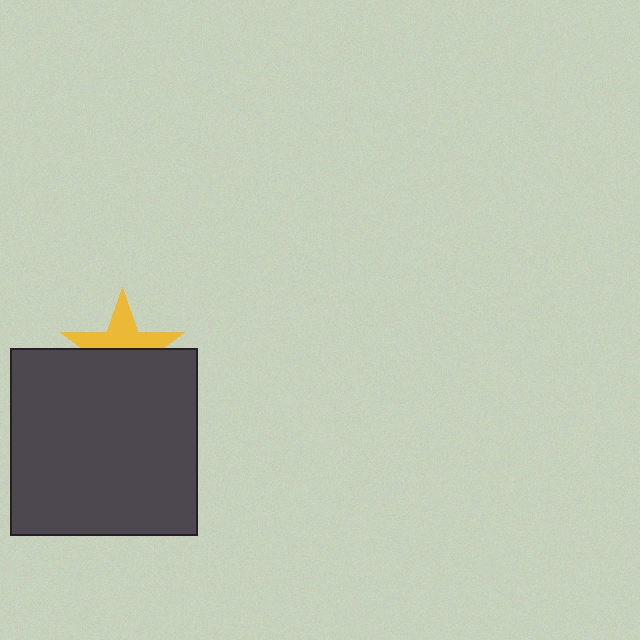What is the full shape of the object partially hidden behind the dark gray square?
The partially hidden object is a yellow star.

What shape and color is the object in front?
The object in front is a dark gray square.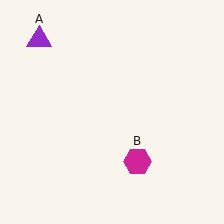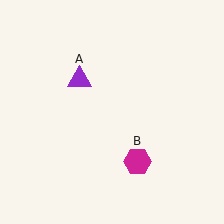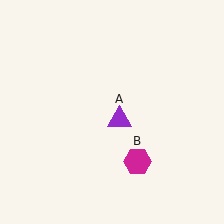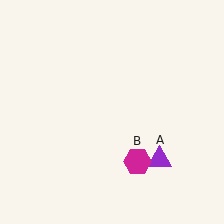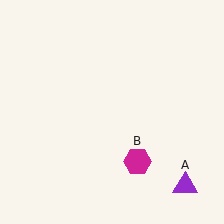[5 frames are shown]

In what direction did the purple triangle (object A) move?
The purple triangle (object A) moved down and to the right.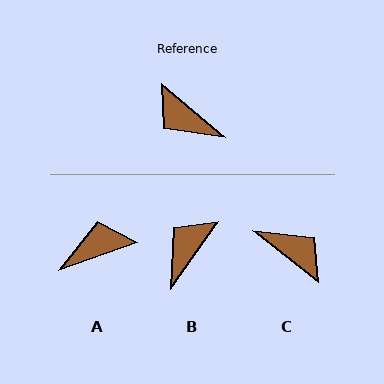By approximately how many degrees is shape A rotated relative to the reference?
Approximately 121 degrees clockwise.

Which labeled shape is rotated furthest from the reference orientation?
C, about 178 degrees away.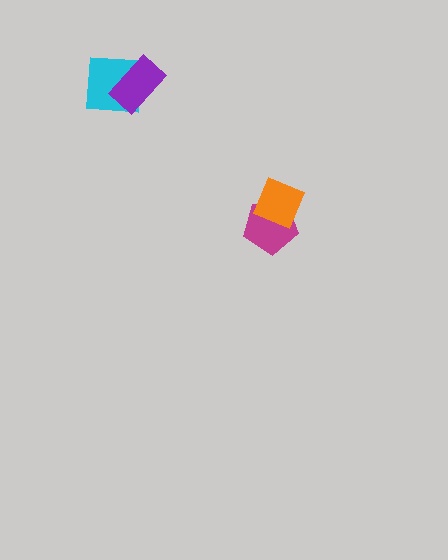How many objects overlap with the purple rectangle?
1 object overlaps with the purple rectangle.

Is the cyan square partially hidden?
Yes, it is partially covered by another shape.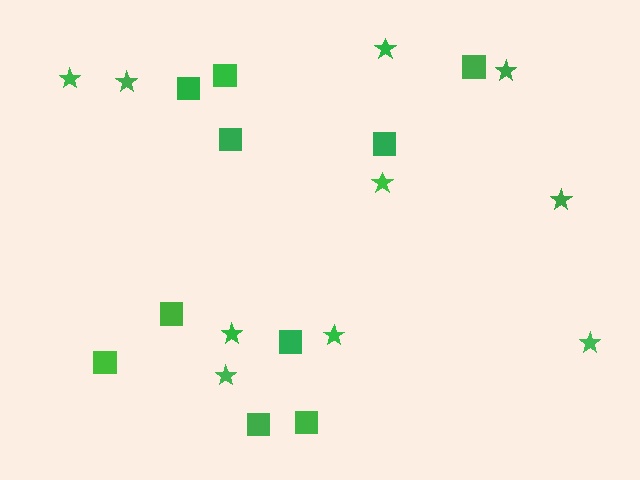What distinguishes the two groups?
There are 2 groups: one group of squares (10) and one group of stars (10).